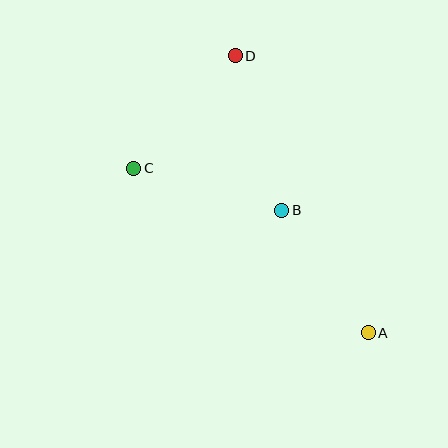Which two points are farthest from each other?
Points A and D are farthest from each other.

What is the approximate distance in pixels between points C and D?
The distance between C and D is approximately 152 pixels.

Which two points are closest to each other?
Points A and B are closest to each other.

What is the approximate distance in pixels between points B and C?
The distance between B and C is approximately 154 pixels.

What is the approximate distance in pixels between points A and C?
The distance between A and C is approximately 286 pixels.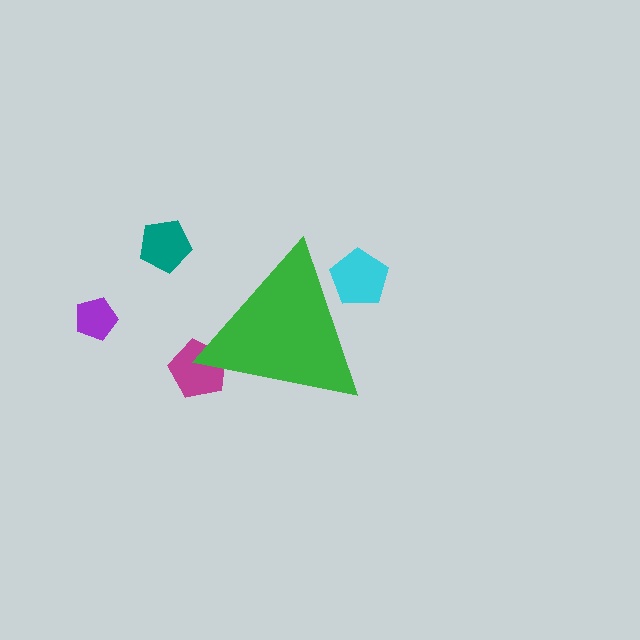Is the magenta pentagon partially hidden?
Yes, the magenta pentagon is partially hidden behind the green triangle.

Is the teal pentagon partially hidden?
No, the teal pentagon is fully visible.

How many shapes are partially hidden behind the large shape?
2 shapes are partially hidden.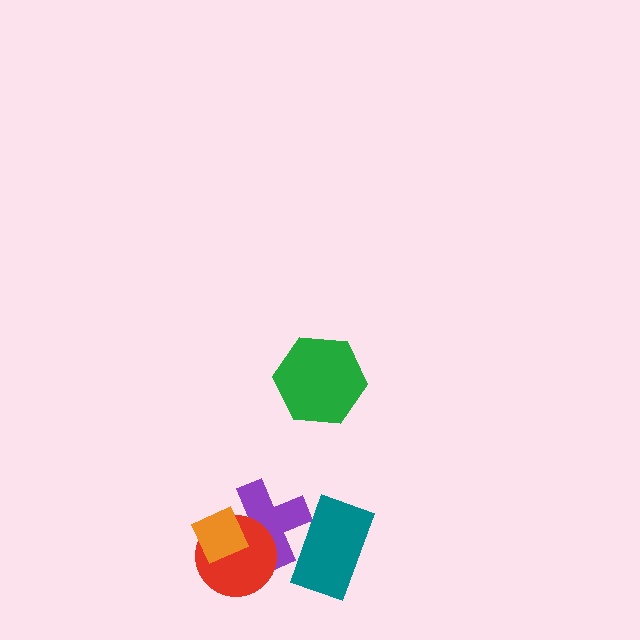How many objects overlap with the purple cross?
3 objects overlap with the purple cross.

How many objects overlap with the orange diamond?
2 objects overlap with the orange diamond.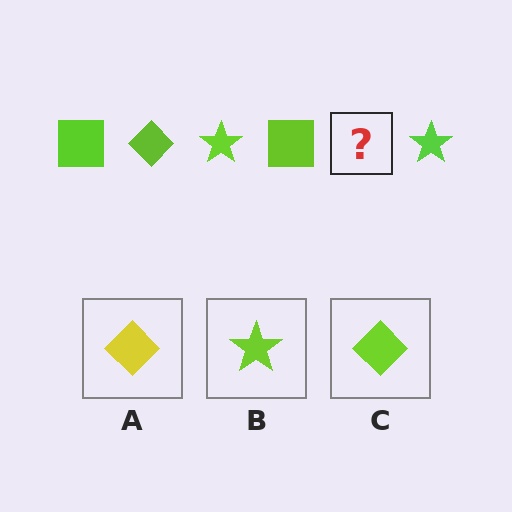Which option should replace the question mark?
Option C.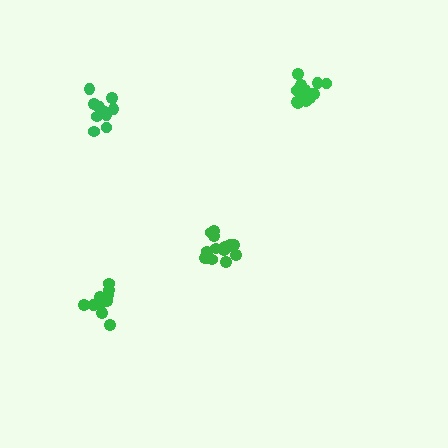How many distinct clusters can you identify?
There are 4 distinct clusters.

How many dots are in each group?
Group 1: 15 dots, Group 2: 15 dots, Group 3: 11 dots, Group 4: 11 dots (52 total).